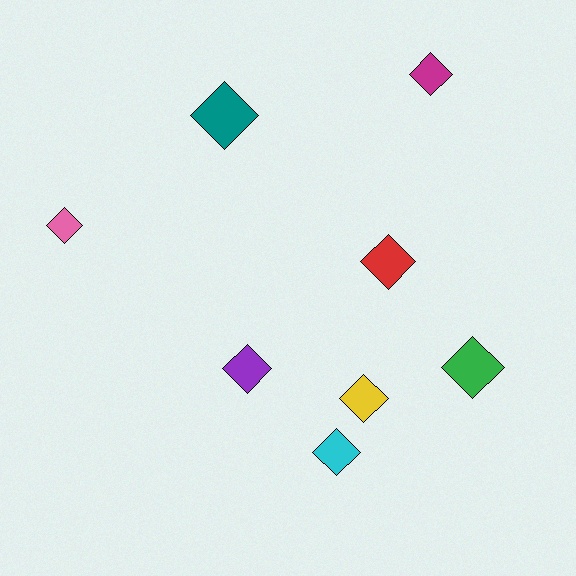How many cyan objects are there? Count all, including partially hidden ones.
There is 1 cyan object.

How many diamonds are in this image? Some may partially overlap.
There are 8 diamonds.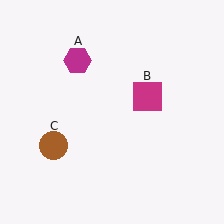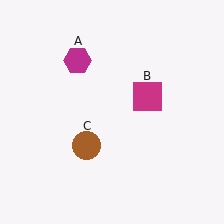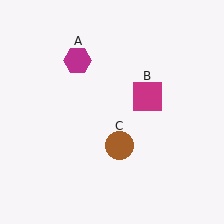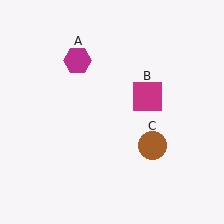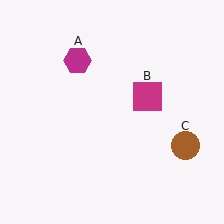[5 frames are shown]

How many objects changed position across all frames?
1 object changed position: brown circle (object C).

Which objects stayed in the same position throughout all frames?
Magenta hexagon (object A) and magenta square (object B) remained stationary.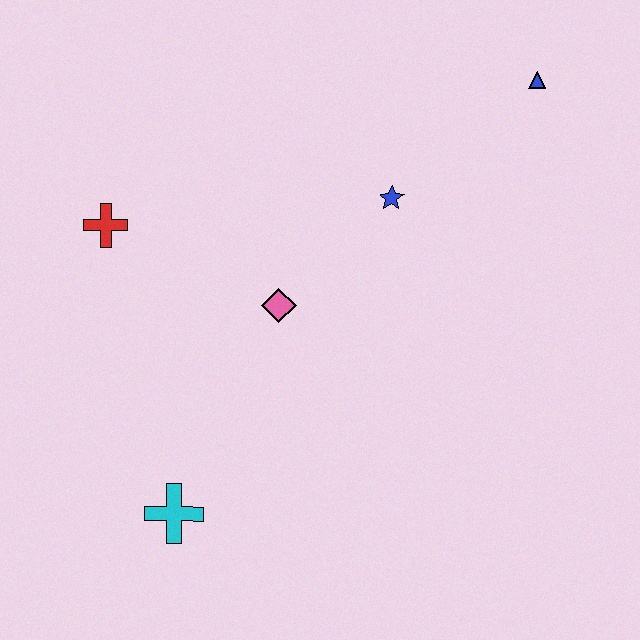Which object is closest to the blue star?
The pink diamond is closest to the blue star.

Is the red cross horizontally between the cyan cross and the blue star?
No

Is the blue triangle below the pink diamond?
No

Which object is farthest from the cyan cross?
The blue triangle is farthest from the cyan cross.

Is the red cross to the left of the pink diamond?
Yes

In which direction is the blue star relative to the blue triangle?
The blue star is to the left of the blue triangle.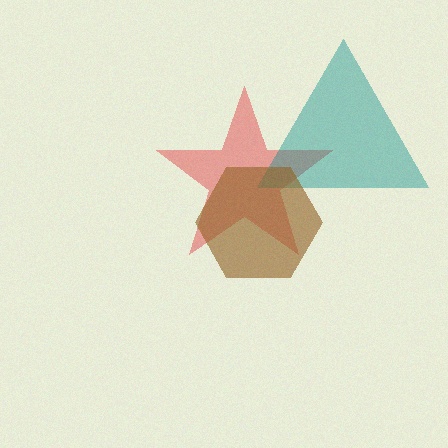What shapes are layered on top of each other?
The layered shapes are: a red star, a teal triangle, a brown hexagon.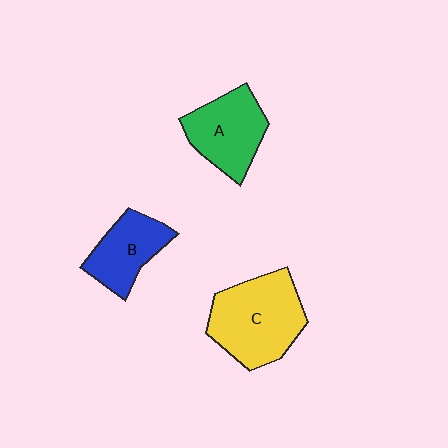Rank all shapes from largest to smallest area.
From largest to smallest: C (yellow), A (green), B (blue).